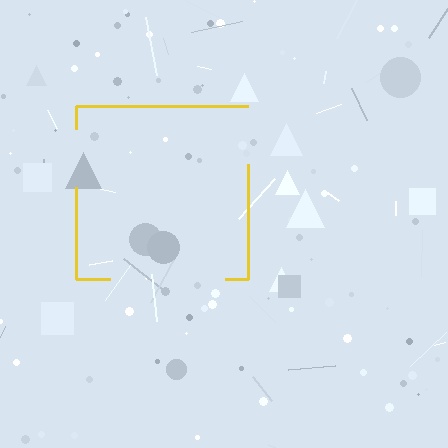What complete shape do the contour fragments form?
The contour fragments form a square.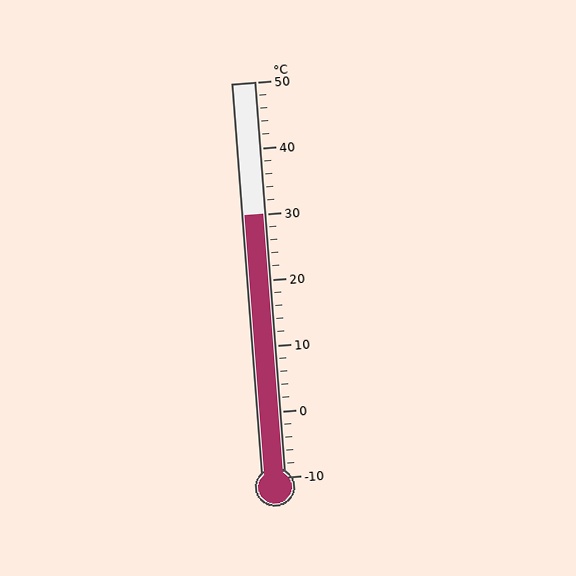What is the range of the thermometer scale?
The thermometer scale ranges from -10°C to 50°C.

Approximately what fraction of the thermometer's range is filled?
The thermometer is filled to approximately 65% of its range.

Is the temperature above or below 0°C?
The temperature is above 0°C.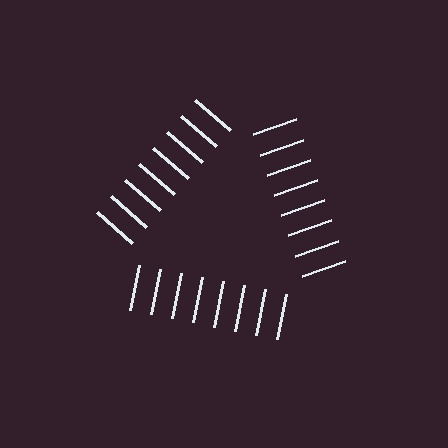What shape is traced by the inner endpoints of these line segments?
An illusory triangle — the line segments terminate on its edges but no continuous stroke is drawn.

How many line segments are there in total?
24 — 8 along each of the 3 edges.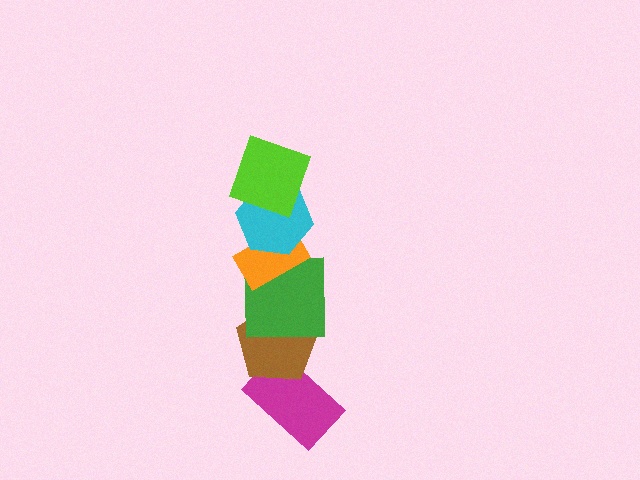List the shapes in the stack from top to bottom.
From top to bottom: the lime square, the cyan hexagon, the orange rectangle, the green square, the brown pentagon, the magenta rectangle.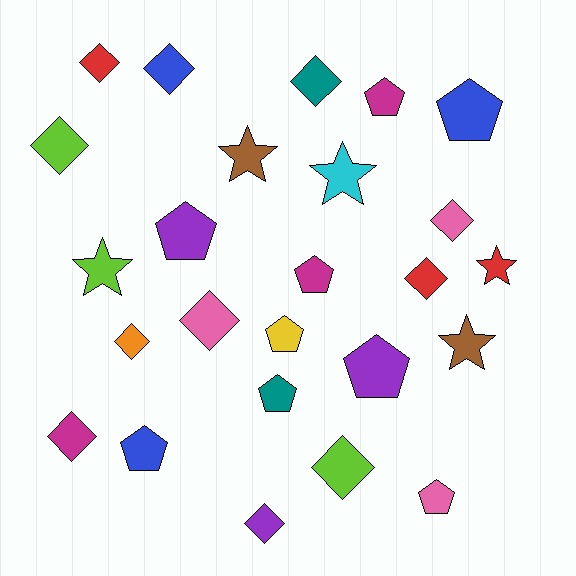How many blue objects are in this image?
There are 3 blue objects.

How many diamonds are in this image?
There are 11 diamonds.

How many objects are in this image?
There are 25 objects.